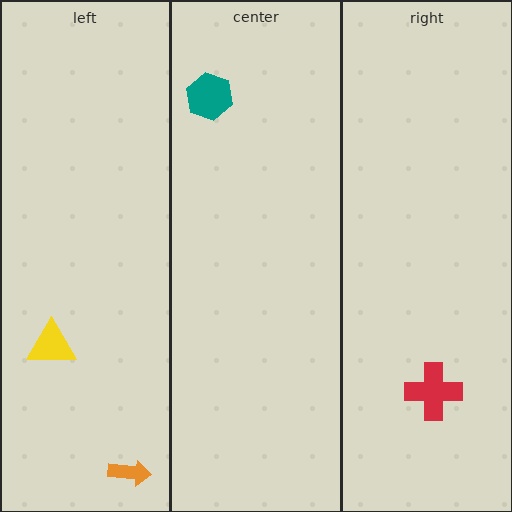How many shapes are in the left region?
2.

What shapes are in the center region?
The teal hexagon.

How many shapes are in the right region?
1.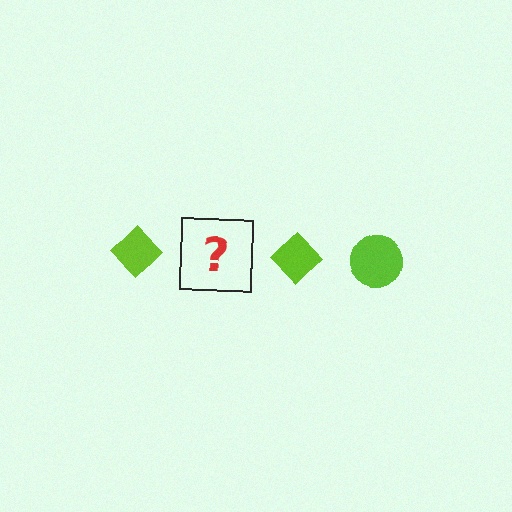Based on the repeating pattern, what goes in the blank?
The blank should be a lime circle.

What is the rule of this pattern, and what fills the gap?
The rule is that the pattern cycles through diamond, circle shapes in lime. The gap should be filled with a lime circle.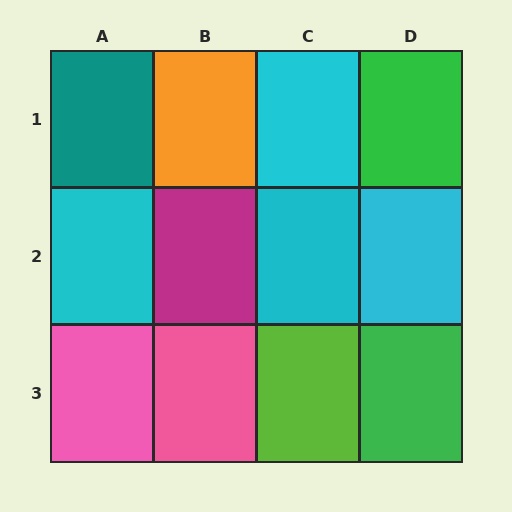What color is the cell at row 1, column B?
Orange.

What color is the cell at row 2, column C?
Cyan.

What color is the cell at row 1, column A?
Teal.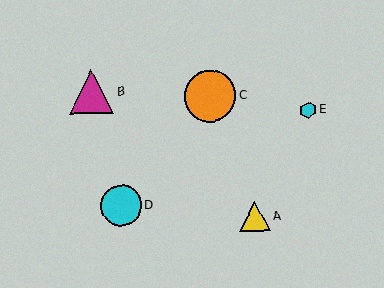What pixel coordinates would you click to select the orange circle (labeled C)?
Click at (210, 96) to select the orange circle C.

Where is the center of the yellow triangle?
The center of the yellow triangle is at (255, 216).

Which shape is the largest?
The orange circle (labeled C) is the largest.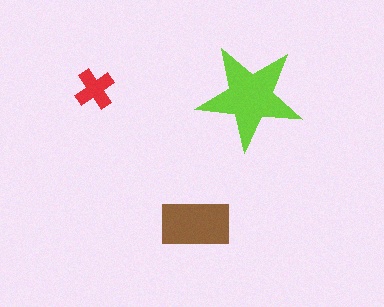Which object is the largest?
The lime star.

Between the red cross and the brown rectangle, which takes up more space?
The brown rectangle.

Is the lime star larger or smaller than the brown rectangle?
Larger.